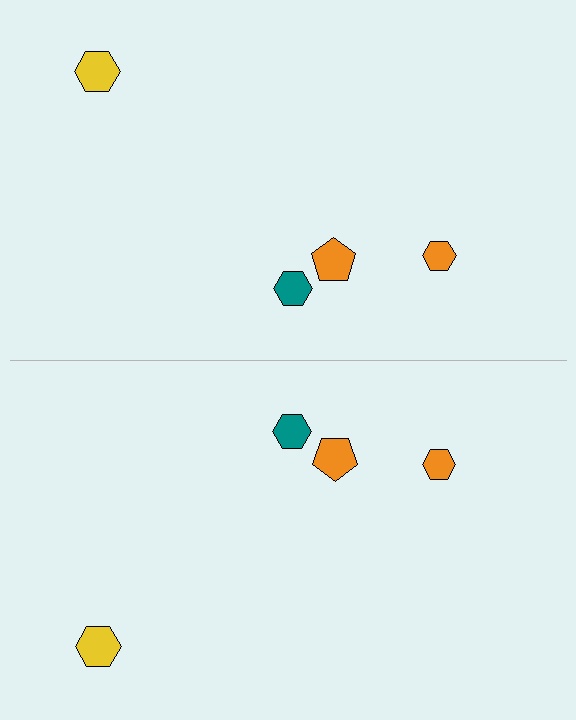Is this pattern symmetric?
Yes, this pattern has bilateral (reflection) symmetry.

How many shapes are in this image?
There are 8 shapes in this image.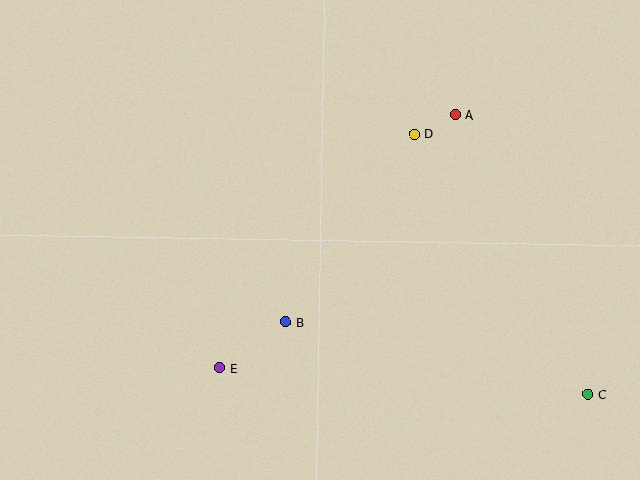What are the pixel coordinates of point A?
Point A is at (455, 115).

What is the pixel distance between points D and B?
The distance between D and B is 228 pixels.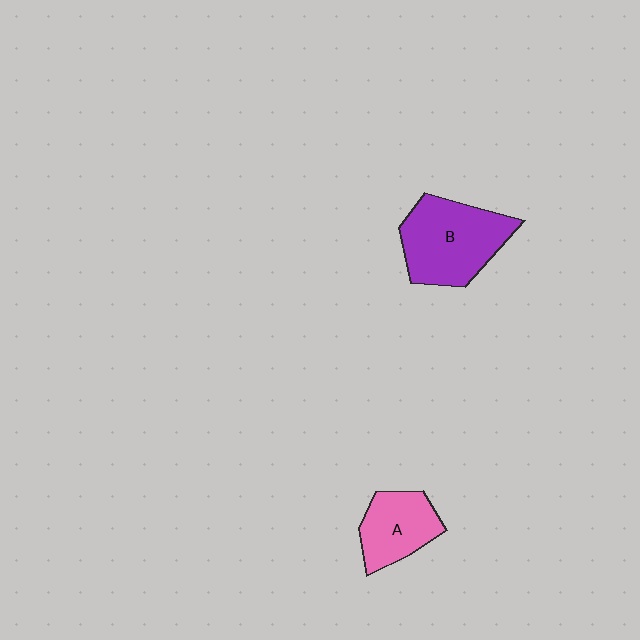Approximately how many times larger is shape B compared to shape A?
Approximately 1.6 times.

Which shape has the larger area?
Shape B (purple).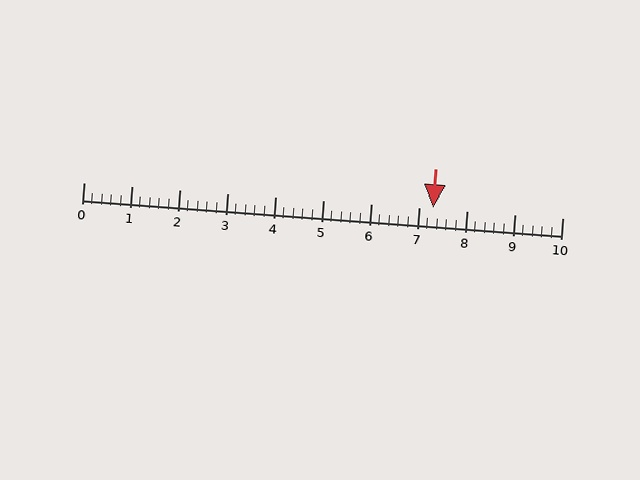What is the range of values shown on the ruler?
The ruler shows values from 0 to 10.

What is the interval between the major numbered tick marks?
The major tick marks are spaced 1 units apart.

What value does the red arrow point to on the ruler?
The red arrow points to approximately 7.3.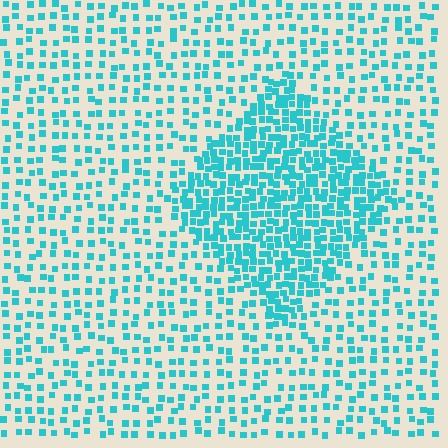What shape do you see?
I see a diamond.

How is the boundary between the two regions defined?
The boundary is defined by a change in element density (approximately 2.3x ratio). All elements are the same color, size, and shape.